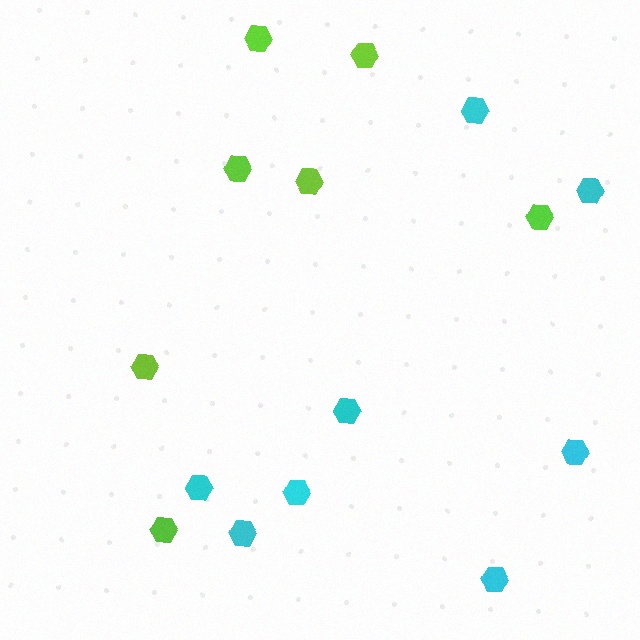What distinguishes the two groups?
There are 2 groups: one group of lime hexagons (7) and one group of cyan hexagons (8).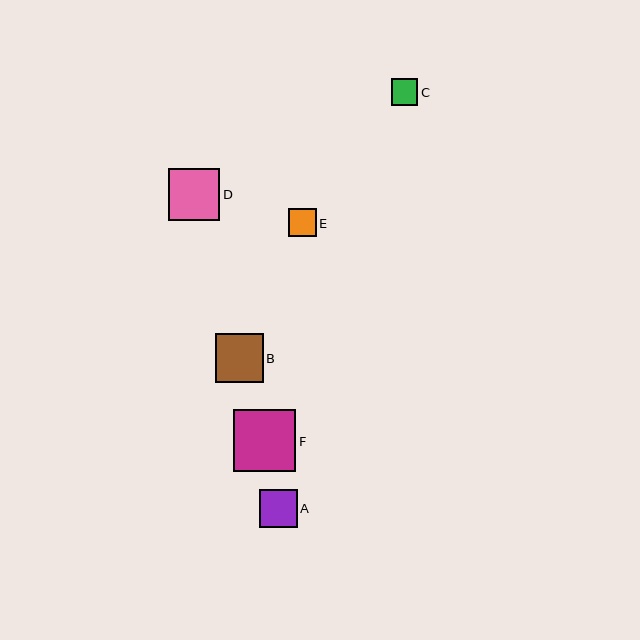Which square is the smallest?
Square C is the smallest with a size of approximately 26 pixels.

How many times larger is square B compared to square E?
Square B is approximately 1.7 times the size of square E.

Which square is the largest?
Square F is the largest with a size of approximately 62 pixels.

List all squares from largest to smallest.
From largest to smallest: F, D, B, A, E, C.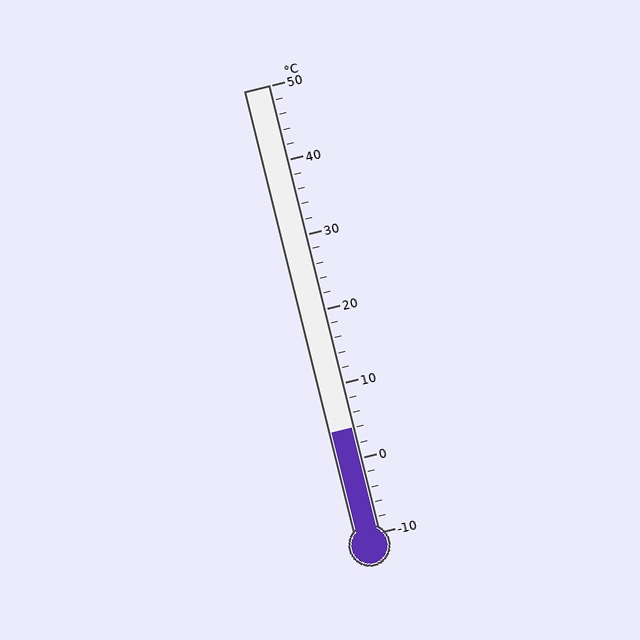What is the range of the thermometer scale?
The thermometer scale ranges from -10°C to 50°C.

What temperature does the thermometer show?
The thermometer shows approximately 4°C.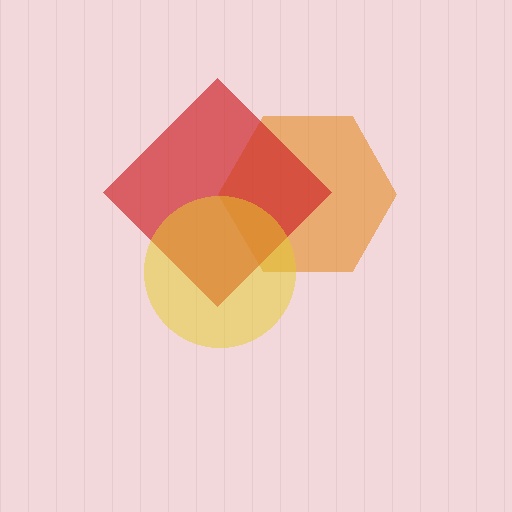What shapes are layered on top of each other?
The layered shapes are: an orange hexagon, a red diamond, a yellow circle.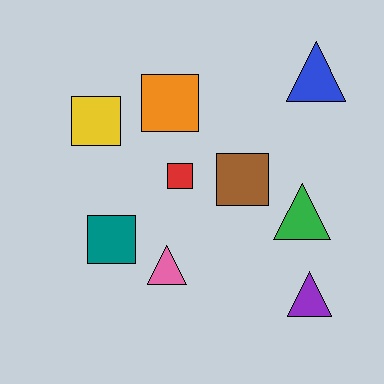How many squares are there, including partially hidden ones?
There are 5 squares.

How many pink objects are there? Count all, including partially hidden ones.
There is 1 pink object.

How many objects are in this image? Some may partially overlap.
There are 9 objects.